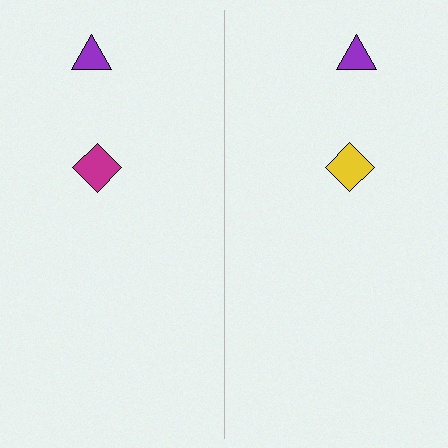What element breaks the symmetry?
The yellow diamond on the right side breaks the symmetry — its mirror counterpart is magenta.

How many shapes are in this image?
There are 4 shapes in this image.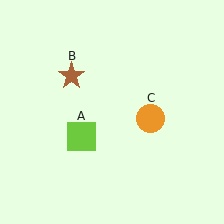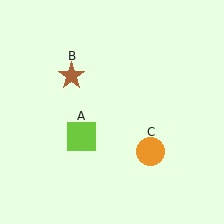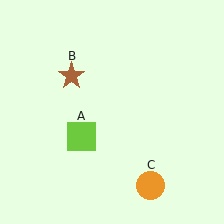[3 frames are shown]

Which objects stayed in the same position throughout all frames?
Lime square (object A) and brown star (object B) remained stationary.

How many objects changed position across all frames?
1 object changed position: orange circle (object C).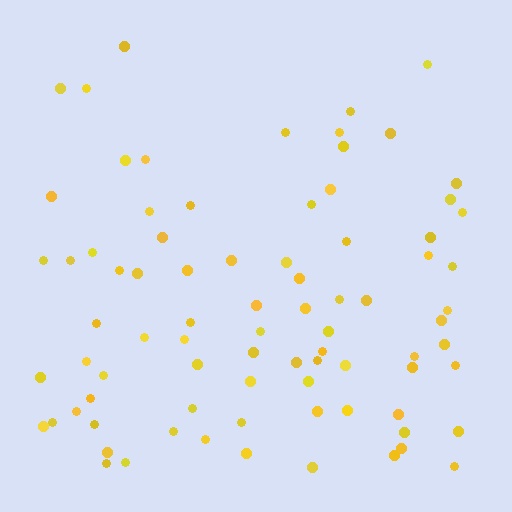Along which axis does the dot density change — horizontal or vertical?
Vertical.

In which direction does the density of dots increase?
From top to bottom, with the bottom side densest.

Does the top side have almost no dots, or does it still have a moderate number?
Still a moderate number, just noticeably fewer than the bottom.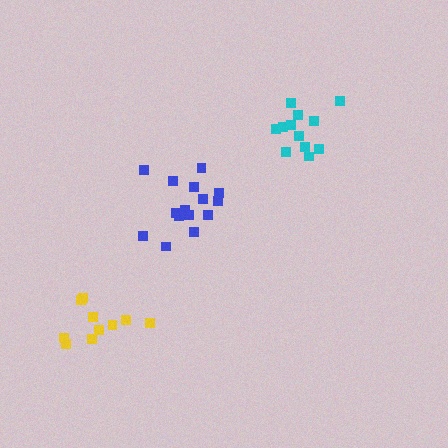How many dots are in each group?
Group 1: 12 dots, Group 2: 10 dots, Group 3: 15 dots (37 total).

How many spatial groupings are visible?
There are 3 spatial groupings.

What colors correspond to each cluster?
The clusters are colored: cyan, yellow, blue.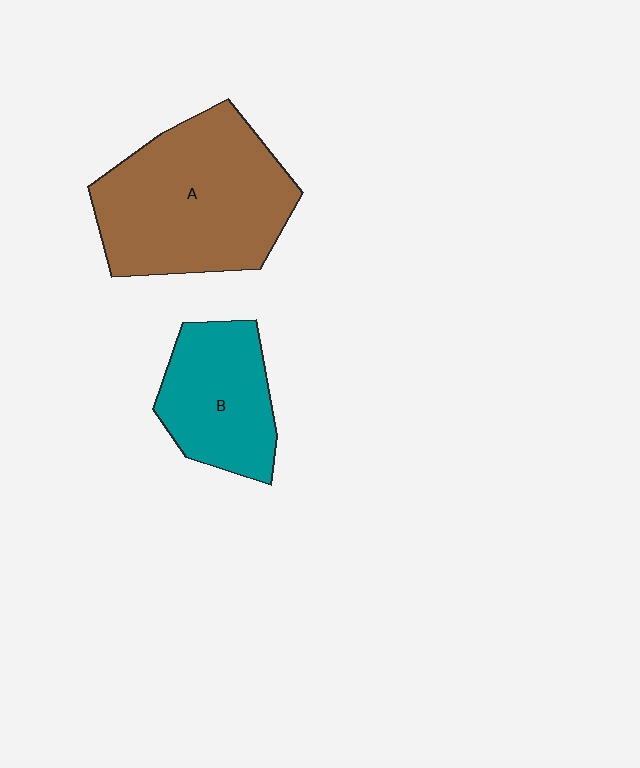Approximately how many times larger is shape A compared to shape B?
Approximately 1.7 times.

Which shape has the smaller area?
Shape B (teal).